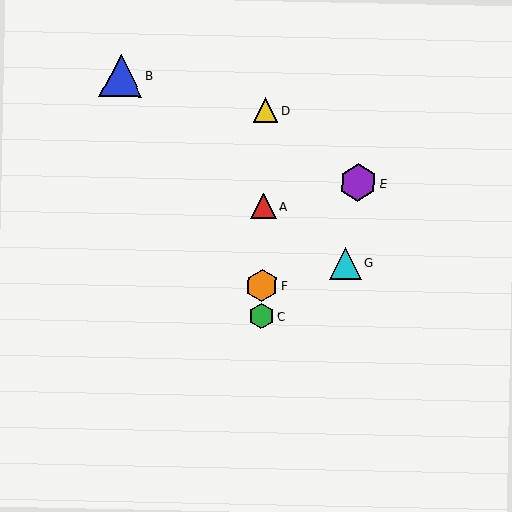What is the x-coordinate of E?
Object E is at x≈358.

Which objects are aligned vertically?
Objects A, C, D, F are aligned vertically.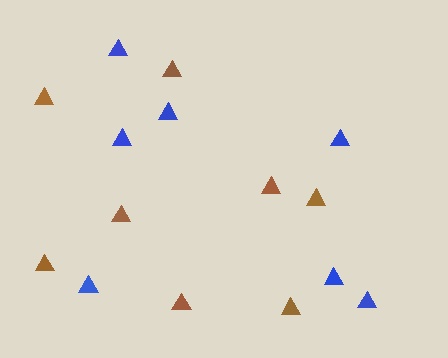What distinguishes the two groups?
There are 2 groups: one group of blue triangles (7) and one group of brown triangles (8).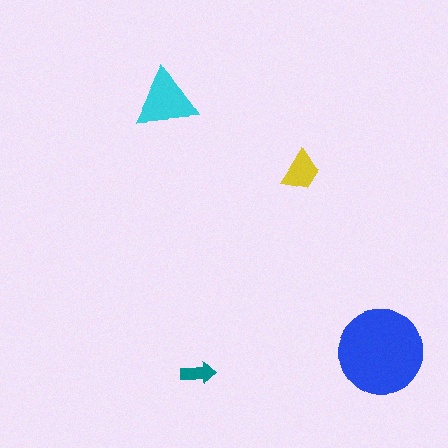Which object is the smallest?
The teal arrow.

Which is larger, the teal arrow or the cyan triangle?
The cyan triangle.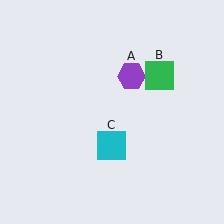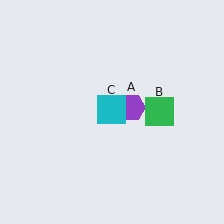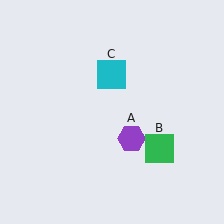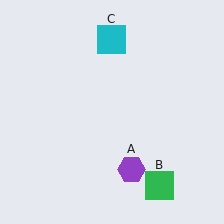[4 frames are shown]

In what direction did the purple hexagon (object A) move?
The purple hexagon (object A) moved down.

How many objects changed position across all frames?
3 objects changed position: purple hexagon (object A), green square (object B), cyan square (object C).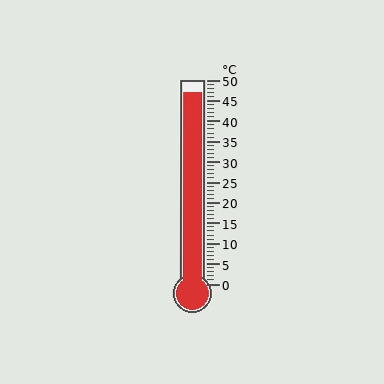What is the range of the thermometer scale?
The thermometer scale ranges from 0°C to 50°C.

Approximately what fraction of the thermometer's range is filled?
The thermometer is filled to approximately 95% of its range.